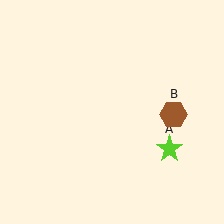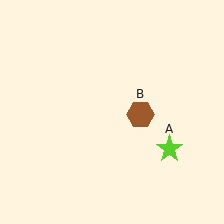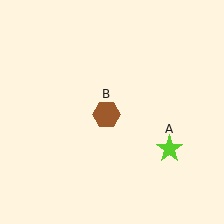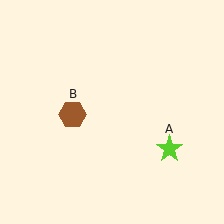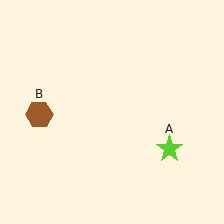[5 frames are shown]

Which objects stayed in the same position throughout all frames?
Lime star (object A) remained stationary.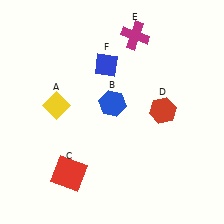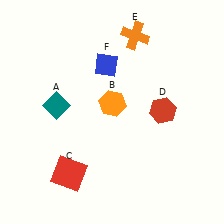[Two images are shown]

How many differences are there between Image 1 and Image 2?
There are 3 differences between the two images.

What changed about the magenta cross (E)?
In Image 1, E is magenta. In Image 2, it changed to orange.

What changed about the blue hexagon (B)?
In Image 1, B is blue. In Image 2, it changed to orange.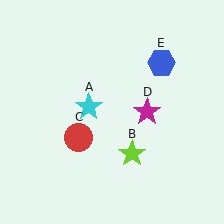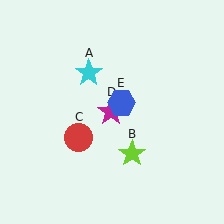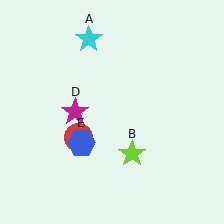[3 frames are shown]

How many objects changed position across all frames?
3 objects changed position: cyan star (object A), magenta star (object D), blue hexagon (object E).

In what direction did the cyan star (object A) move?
The cyan star (object A) moved up.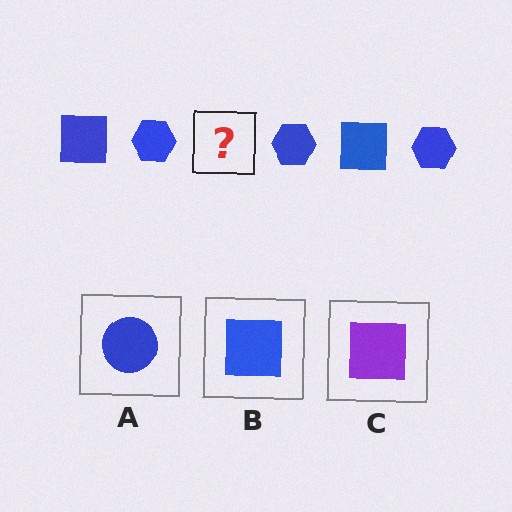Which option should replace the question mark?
Option B.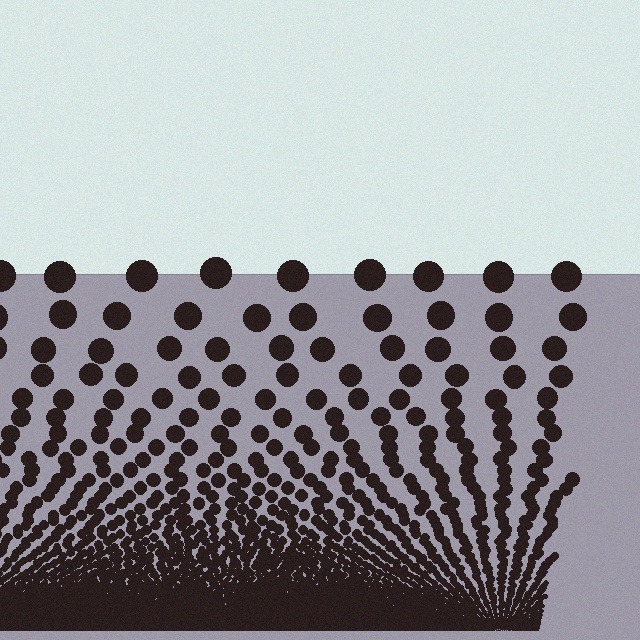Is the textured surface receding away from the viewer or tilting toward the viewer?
The surface appears to tilt toward the viewer. Texture elements get larger and sparser toward the top.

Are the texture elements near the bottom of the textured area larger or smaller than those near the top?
Smaller. The gradient is inverted — elements near the bottom are smaller and denser.